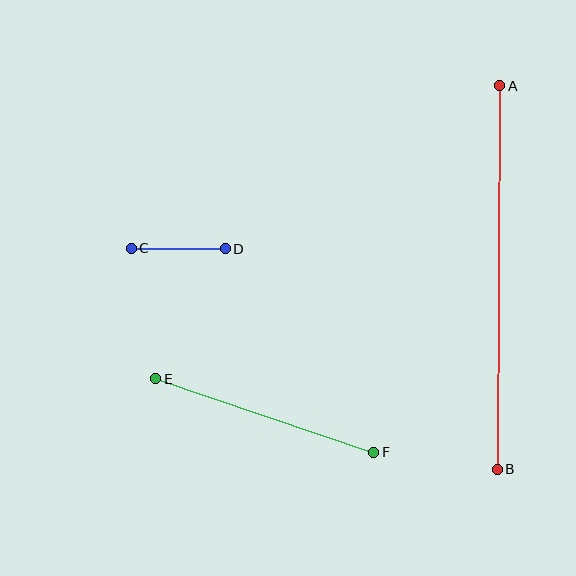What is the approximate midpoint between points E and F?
The midpoint is at approximately (265, 416) pixels.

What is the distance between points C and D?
The distance is approximately 94 pixels.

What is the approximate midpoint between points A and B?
The midpoint is at approximately (499, 278) pixels.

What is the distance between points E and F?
The distance is approximately 230 pixels.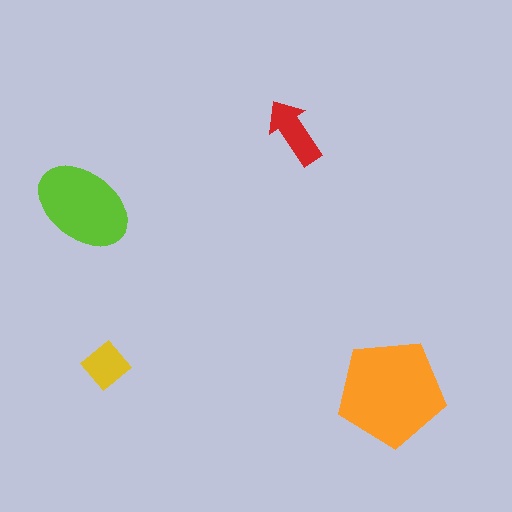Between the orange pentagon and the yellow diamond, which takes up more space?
The orange pentagon.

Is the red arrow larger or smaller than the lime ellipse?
Smaller.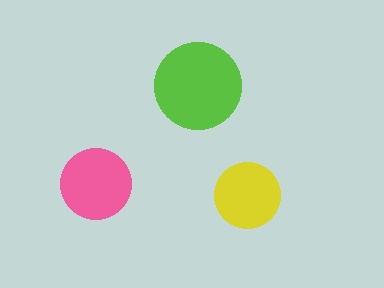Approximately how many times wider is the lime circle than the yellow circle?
About 1.5 times wider.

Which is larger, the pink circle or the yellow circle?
The pink one.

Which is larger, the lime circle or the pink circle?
The lime one.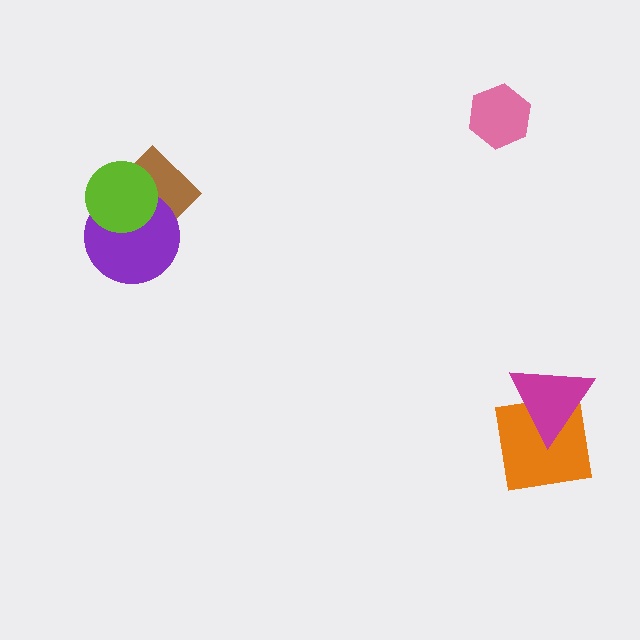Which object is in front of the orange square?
The magenta triangle is in front of the orange square.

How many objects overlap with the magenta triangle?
1 object overlaps with the magenta triangle.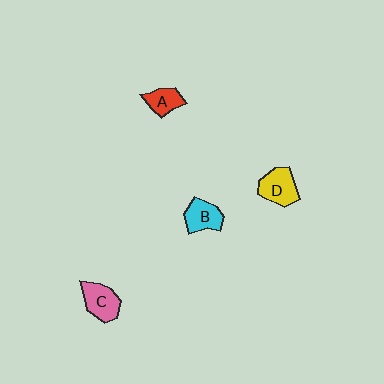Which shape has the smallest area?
Shape A (red).